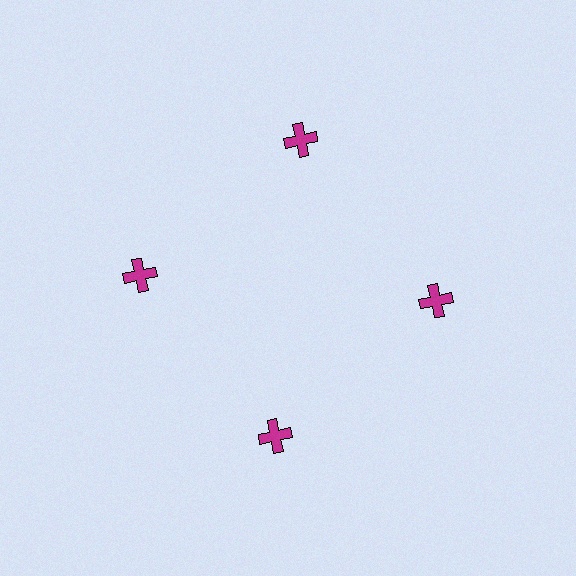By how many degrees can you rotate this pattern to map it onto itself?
The pattern maps onto itself every 90 degrees of rotation.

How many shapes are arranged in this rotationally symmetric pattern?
There are 4 shapes, arranged in 4 groups of 1.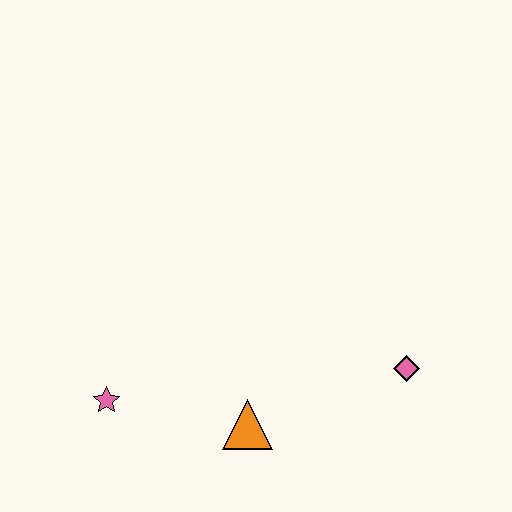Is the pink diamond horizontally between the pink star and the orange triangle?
No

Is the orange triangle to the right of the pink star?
Yes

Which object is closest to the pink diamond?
The orange triangle is closest to the pink diamond.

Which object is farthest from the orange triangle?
The pink diamond is farthest from the orange triangle.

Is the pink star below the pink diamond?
Yes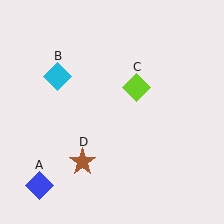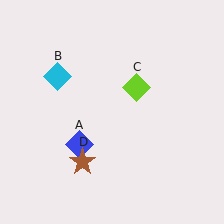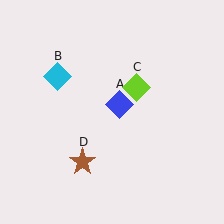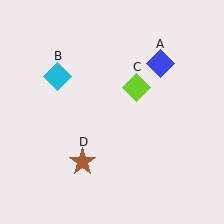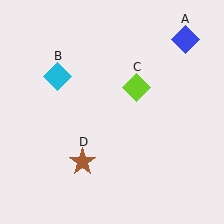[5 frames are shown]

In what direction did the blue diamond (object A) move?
The blue diamond (object A) moved up and to the right.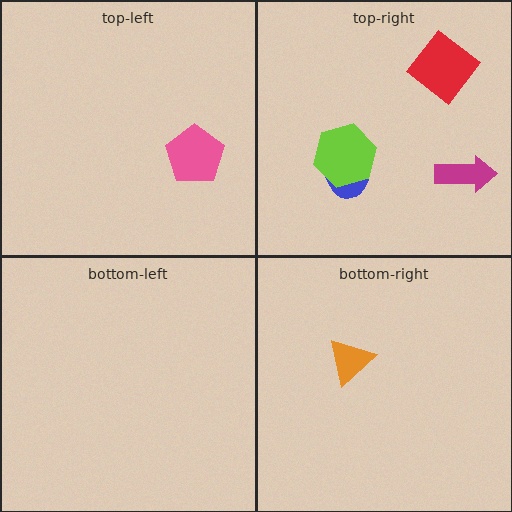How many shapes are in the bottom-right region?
1.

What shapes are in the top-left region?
The pink pentagon.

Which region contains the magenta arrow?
The top-right region.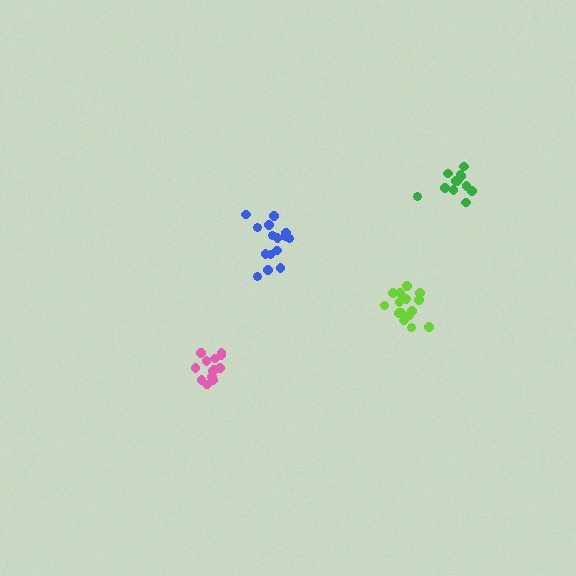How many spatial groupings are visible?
There are 4 spatial groupings.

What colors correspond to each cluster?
The clusters are colored: lime, pink, green, blue.